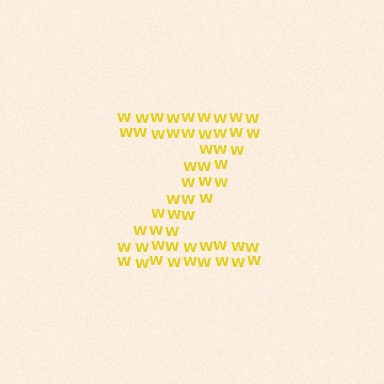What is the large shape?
The large shape is the letter Z.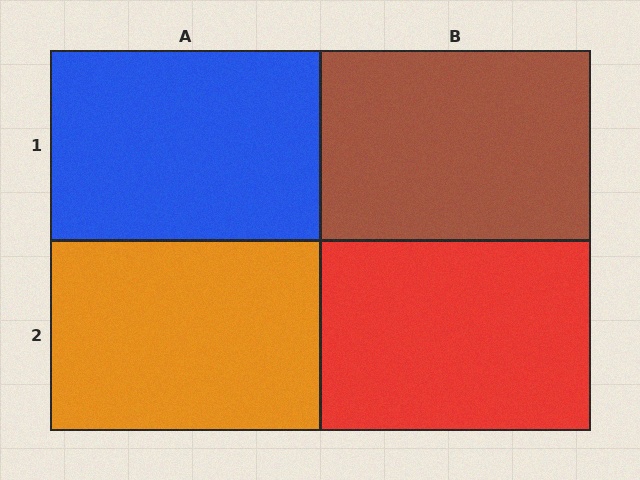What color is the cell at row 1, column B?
Brown.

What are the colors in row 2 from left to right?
Orange, red.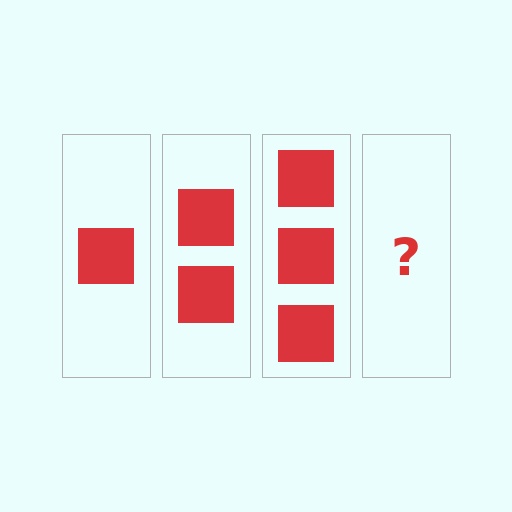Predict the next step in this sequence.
The next step is 4 squares.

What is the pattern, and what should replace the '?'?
The pattern is that each step adds one more square. The '?' should be 4 squares.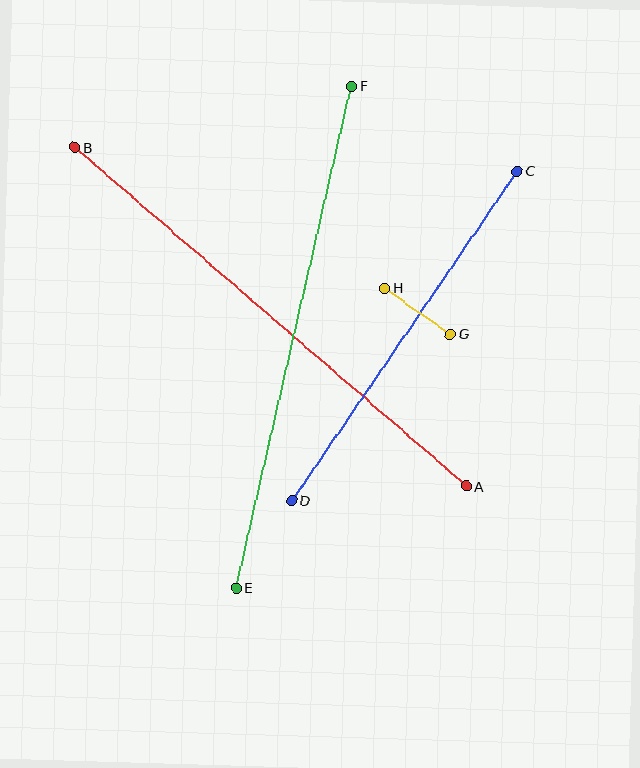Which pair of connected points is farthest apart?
Points A and B are farthest apart.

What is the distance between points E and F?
The distance is approximately 515 pixels.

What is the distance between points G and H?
The distance is approximately 80 pixels.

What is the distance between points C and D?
The distance is approximately 399 pixels.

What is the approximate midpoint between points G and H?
The midpoint is at approximately (417, 311) pixels.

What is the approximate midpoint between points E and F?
The midpoint is at approximately (294, 337) pixels.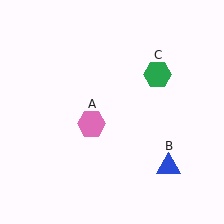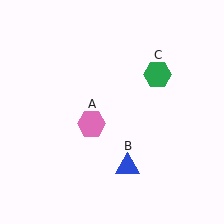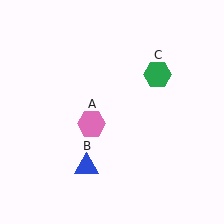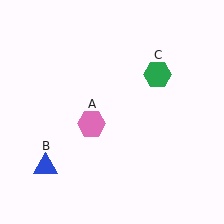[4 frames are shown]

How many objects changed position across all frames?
1 object changed position: blue triangle (object B).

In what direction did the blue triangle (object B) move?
The blue triangle (object B) moved left.